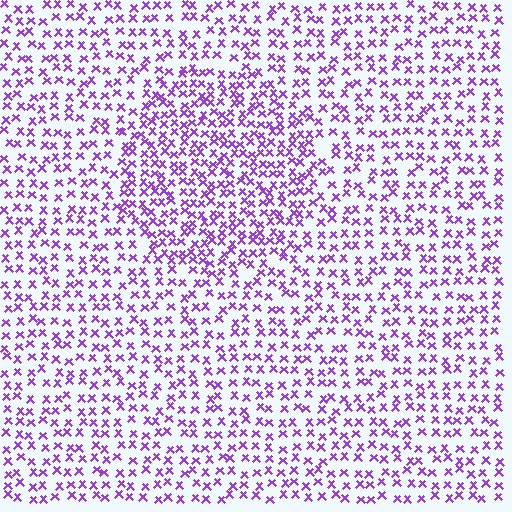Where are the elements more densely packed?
The elements are more densely packed inside the circle boundary.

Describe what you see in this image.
The image contains small purple elements arranged at two different densities. A circle-shaped region is visible where the elements are more densely packed than the surrounding area.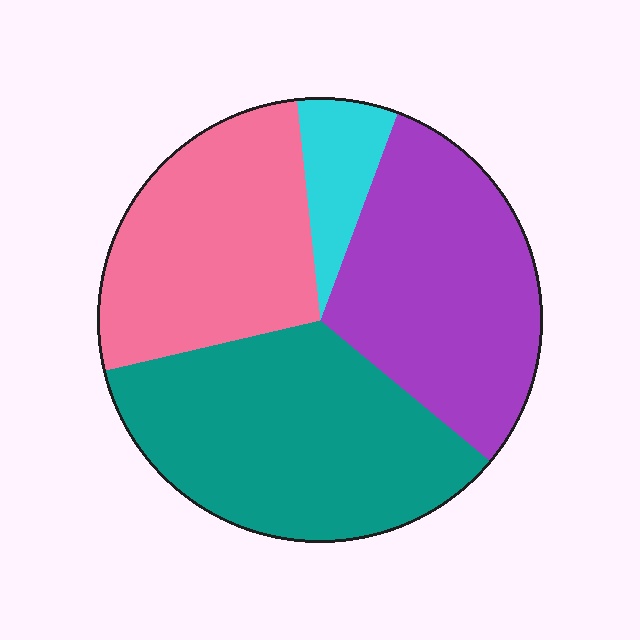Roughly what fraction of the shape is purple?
Purple takes up between a quarter and a half of the shape.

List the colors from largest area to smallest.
From largest to smallest: teal, purple, pink, cyan.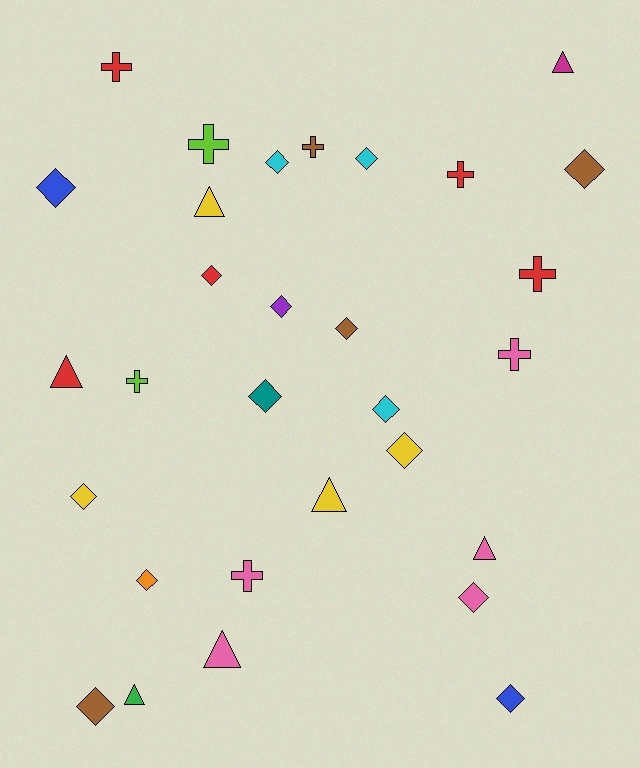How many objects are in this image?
There are 30 objects.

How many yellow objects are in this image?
There are 4 yellow objects.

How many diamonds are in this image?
There are 15 diamonds.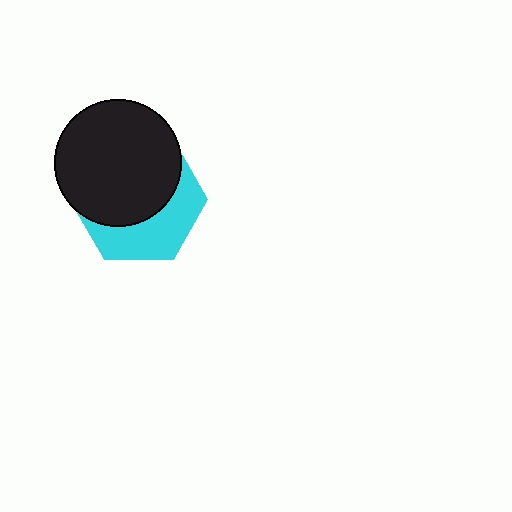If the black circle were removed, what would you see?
You would see the complete cyan hexagon.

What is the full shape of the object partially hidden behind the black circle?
The partially hidden object is a cyan hexagon.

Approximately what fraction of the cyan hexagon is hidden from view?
Roughly 60% of the cyan hexagon is hidden behind the black circle.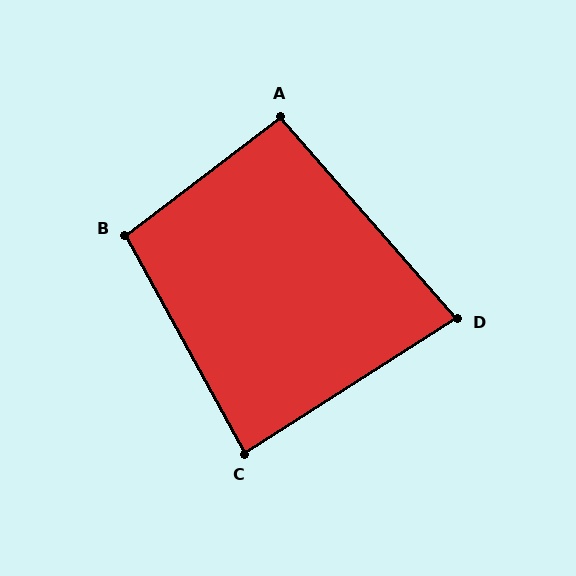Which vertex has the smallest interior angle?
D, at approximately 81 degrees.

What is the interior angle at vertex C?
Approximately 86 degrees (approximately right).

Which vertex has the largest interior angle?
B, at approximately 99 degrees.